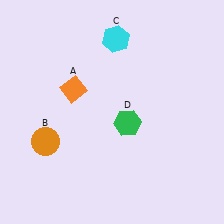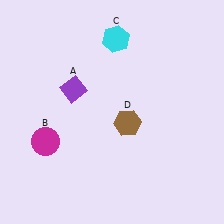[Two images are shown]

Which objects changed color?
A changed from orange to purple. B changed from orange to magenta. D changed from green to brown.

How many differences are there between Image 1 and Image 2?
There are 3 differences between the two images.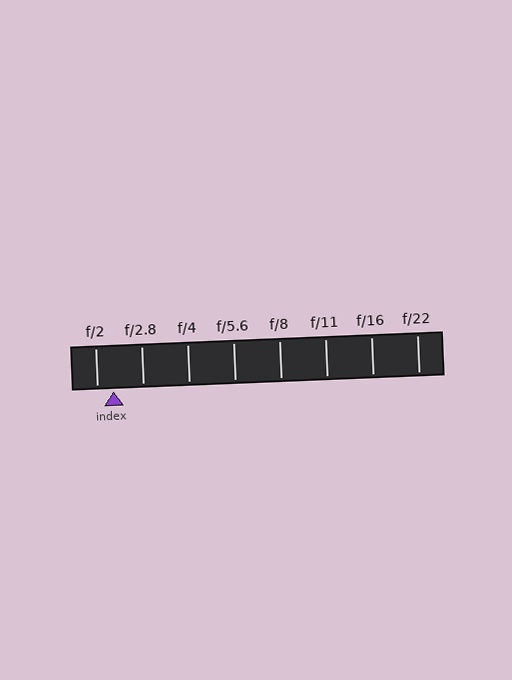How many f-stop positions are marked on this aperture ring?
There are 8 f-stop positions marked.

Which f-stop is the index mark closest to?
The index mark is closest to f/2.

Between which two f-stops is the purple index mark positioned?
The index mark is between f/2 and f/2.8.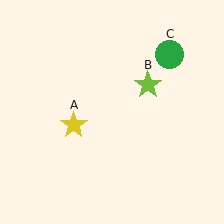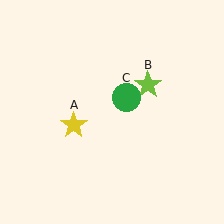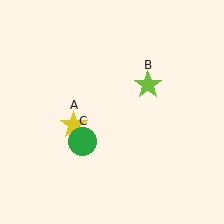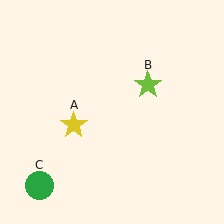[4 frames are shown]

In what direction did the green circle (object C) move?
The green circle (object C) moved down and to the left.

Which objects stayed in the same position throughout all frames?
Yellow star (object A) and lime star (object B) remained stationary.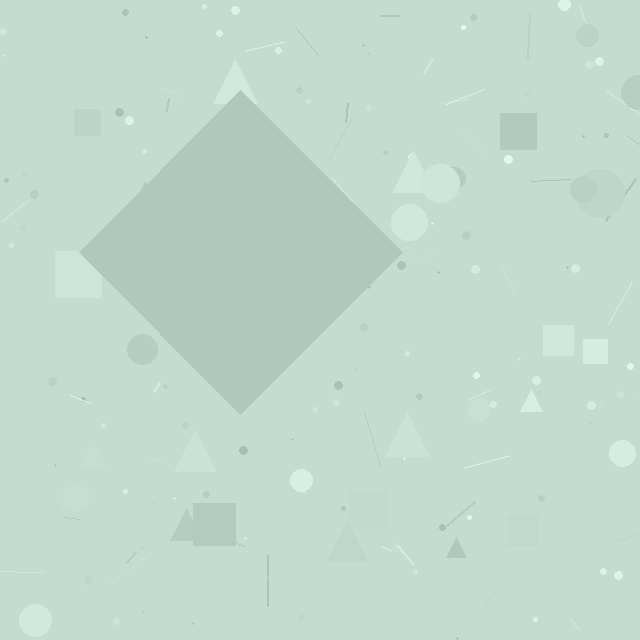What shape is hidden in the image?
A diamond is hidden in the image.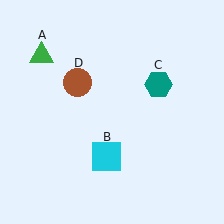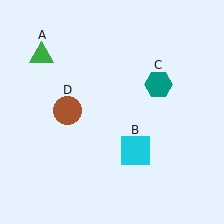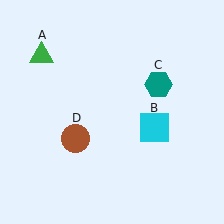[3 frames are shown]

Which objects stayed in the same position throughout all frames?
Green triangle (object A) and teal hexagon (object C) remained stationary.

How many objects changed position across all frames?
2 objects changed position: cyan square (object B), brown circle (object D).